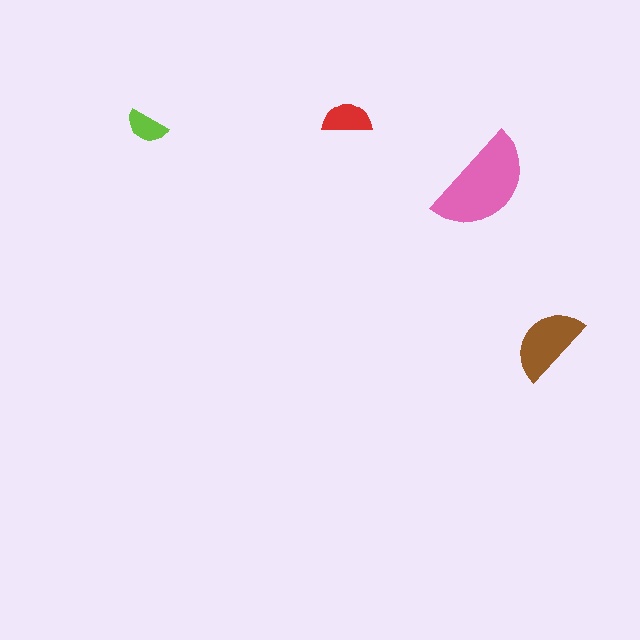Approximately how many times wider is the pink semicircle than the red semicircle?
About 2 times wider.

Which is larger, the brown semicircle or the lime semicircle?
The brown one.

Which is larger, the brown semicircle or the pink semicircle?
The pink one.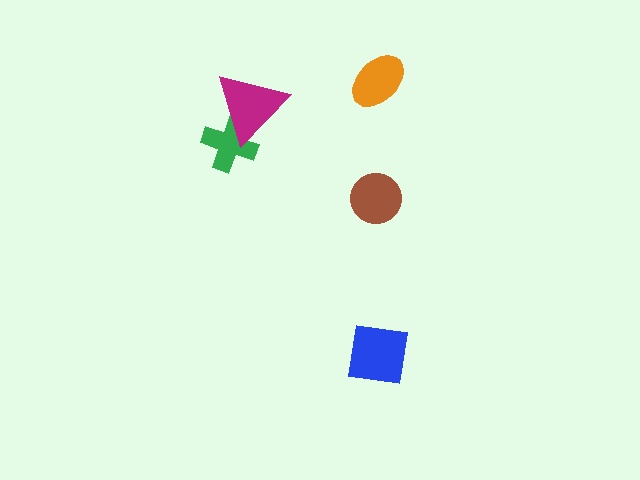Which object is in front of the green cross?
The magenta triangle is in front of the green cross.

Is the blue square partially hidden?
No, no other shape covers it.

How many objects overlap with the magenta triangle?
1 object overlaps with the magenta triangle.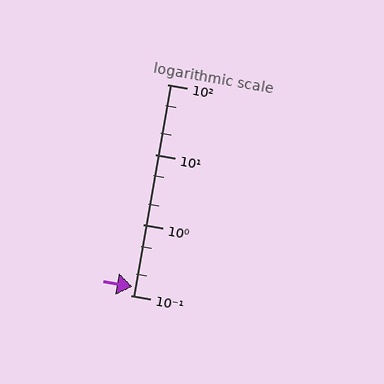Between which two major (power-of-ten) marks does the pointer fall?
The pointer is between 0.1 and 1.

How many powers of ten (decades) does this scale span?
The scale spans 3 decades, from 0.1 to 100.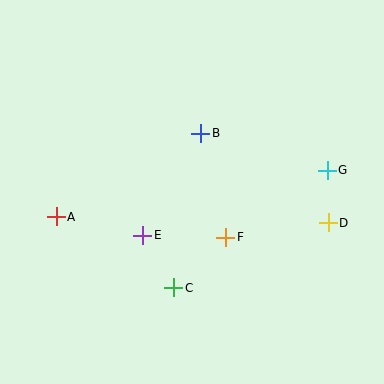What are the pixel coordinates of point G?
Point G is at (327, 170).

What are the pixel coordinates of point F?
Point F is at (226, 237).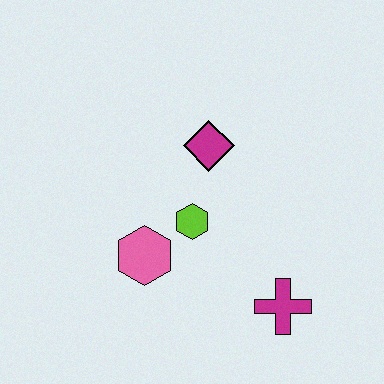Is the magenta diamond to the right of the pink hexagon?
Yes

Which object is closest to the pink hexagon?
The lime hexagon is closest to the pink hexagon.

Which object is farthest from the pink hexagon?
The magenta cross is farthest from the pink hexagon.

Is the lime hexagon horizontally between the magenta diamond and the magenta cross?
No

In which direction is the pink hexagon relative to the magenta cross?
The pink hexagon is to the left of the magenta cross.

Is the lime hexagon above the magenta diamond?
No